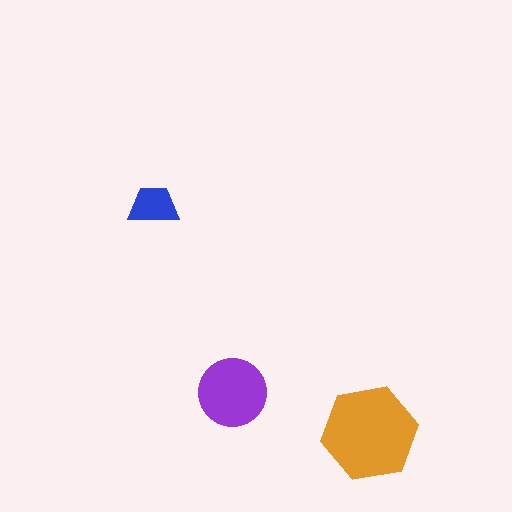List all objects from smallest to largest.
The blue trapezoid, the purple circle, the orange hexagon.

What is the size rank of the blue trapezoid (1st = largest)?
3rd.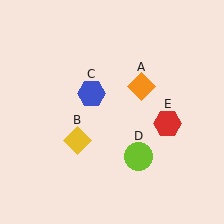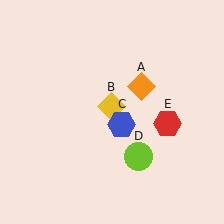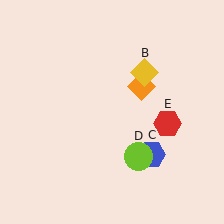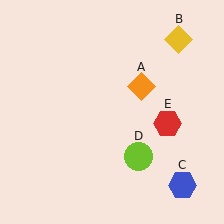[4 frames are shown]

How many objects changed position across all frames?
2 objects changed position: yellow diamond (object B), blue hexagon (object C).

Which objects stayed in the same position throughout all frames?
Orange diamond (object A) and lime circle (object D) and red hexagon (object E) remained stationary.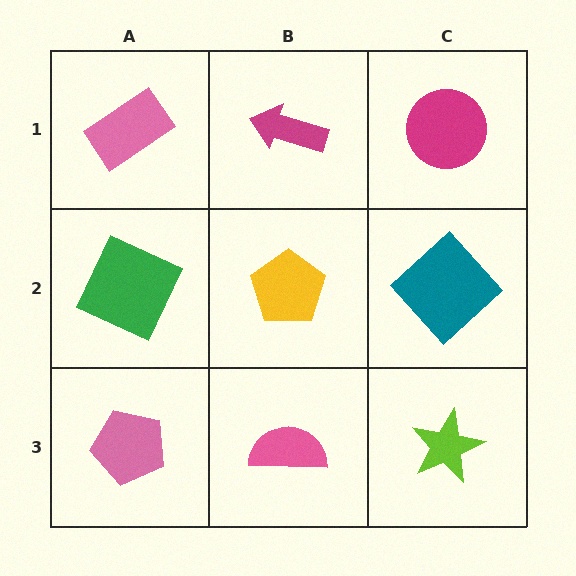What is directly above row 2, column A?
A pink rectangle.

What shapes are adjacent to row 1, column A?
A green square (row 2, column A), a magenta arrow (row 1, column B).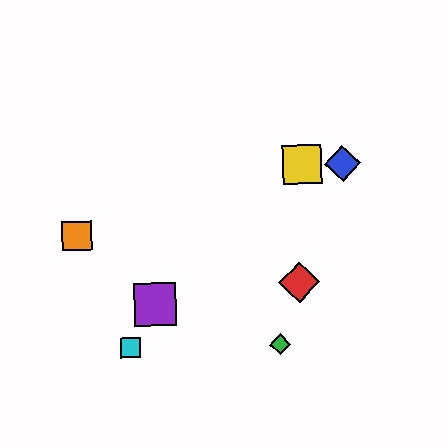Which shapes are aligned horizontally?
The blue diamond, the yellow square are aligned horizontally.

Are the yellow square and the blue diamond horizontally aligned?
Yes, both are at y≈165.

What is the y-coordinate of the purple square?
The purple square is at y≈304.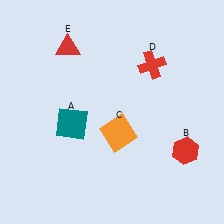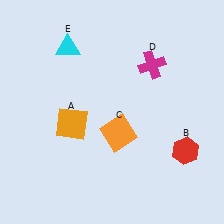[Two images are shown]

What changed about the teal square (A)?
In Image 1, A is teal. In Image 2, it changed to orange.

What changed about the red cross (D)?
In Image 1, D is red. In Image 2, it changed to magenta.